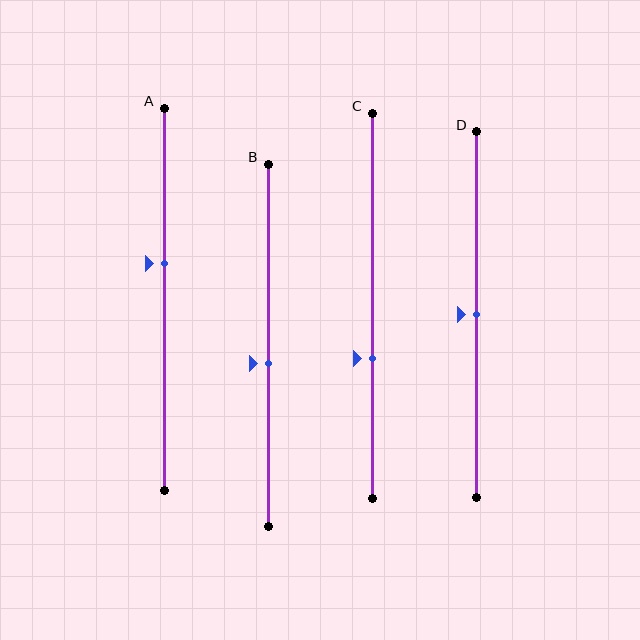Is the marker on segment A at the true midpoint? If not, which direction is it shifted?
No, the marker on segment A is shifted upward by about 9% of the segment length.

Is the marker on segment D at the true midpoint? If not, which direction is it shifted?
Yes, the marker on segment D is at the true midpoint.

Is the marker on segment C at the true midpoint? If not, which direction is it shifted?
No, the marker on segment C is shifted downward by about 14% of the segment length.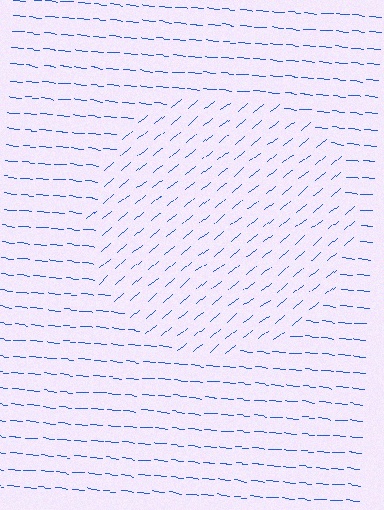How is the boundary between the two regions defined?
The boundary is defined purely by a change in line orientation (approximately 45 degrees difference). All lines are the same color and thickness.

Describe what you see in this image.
The image is filled with small blue line segments. A circle region in the image has lines oriented differently from the surrounding lines, creating a visible texture boundary.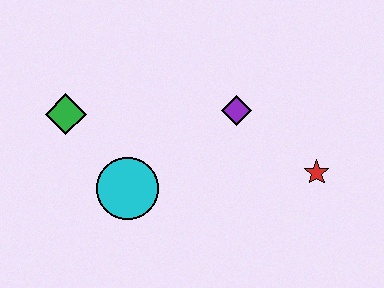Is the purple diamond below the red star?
No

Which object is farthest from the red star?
The green diamond is farthest from the red star.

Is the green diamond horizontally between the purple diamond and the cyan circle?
No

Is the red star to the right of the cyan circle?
Yes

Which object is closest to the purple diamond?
The red star is closest to the purple diamond.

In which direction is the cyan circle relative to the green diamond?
The cyan circle is below the green diamond.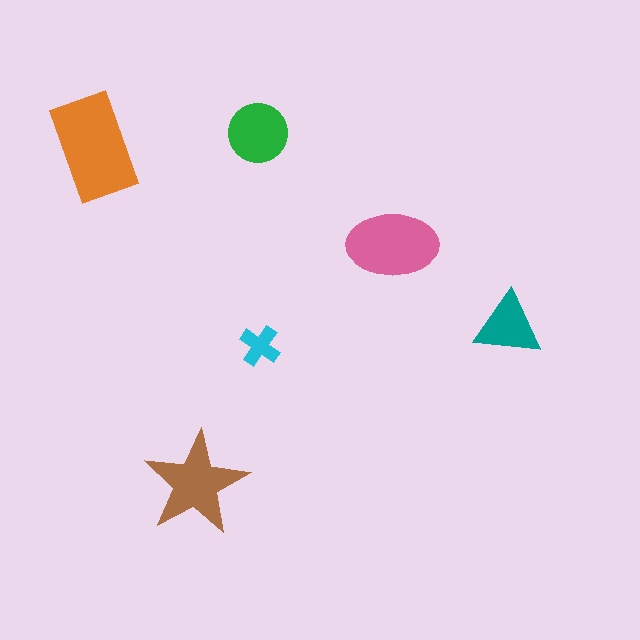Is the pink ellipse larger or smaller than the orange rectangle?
Smaller.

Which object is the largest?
The orange rectangle.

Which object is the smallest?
The cyan cross.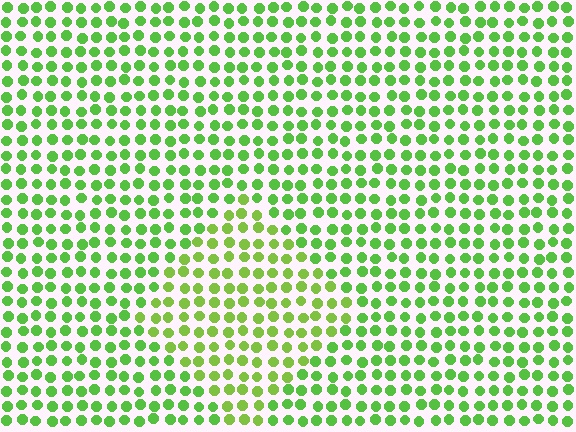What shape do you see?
I see a diamond.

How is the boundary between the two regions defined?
The boundary is defined purely by a slight shift in hue (about 20 degrees). Spacing, size, and orientation are identical on both sides.